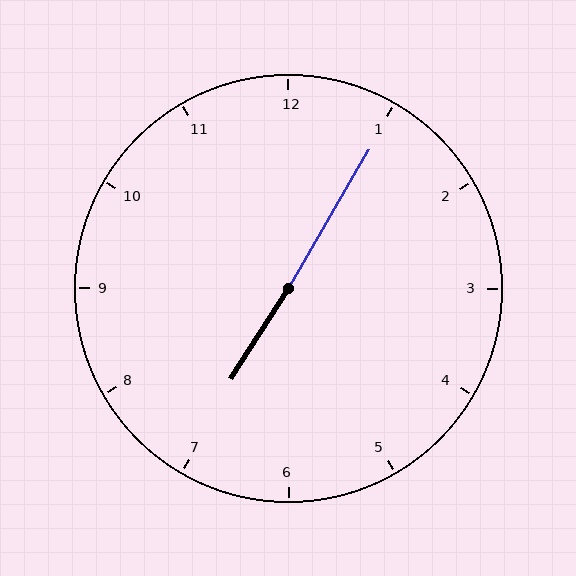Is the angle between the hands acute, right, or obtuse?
It is obtuse.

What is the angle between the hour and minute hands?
Approximately 178 degrees.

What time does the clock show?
7:05.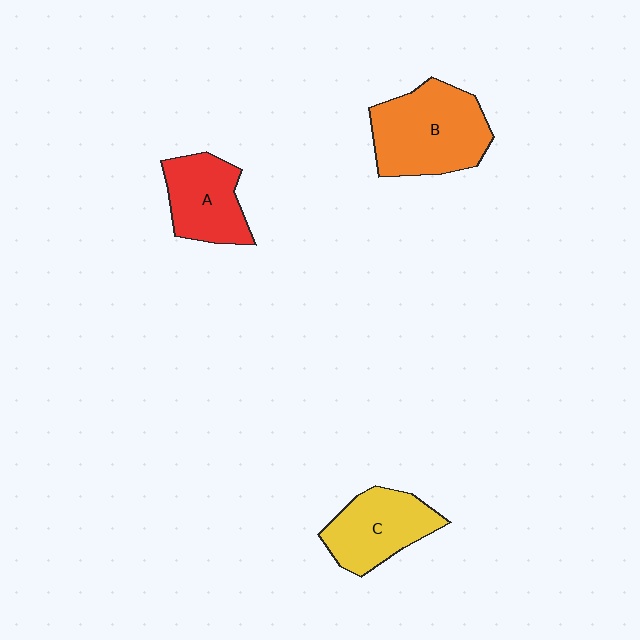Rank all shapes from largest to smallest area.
From largest to smallest: B (orange), C (yellow), A (red).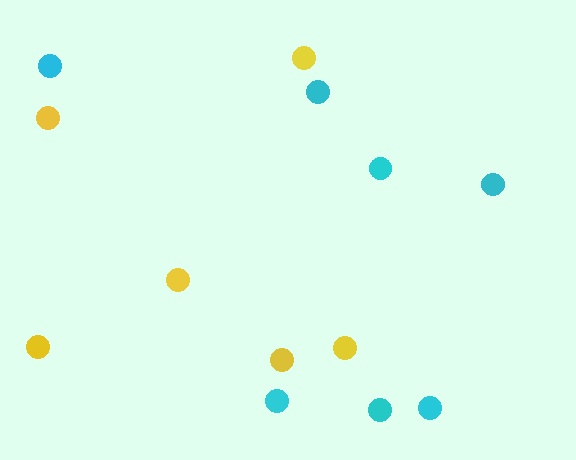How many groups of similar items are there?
There are 2 groups: one group of cyan circles (7) and one group of yellow circles (6).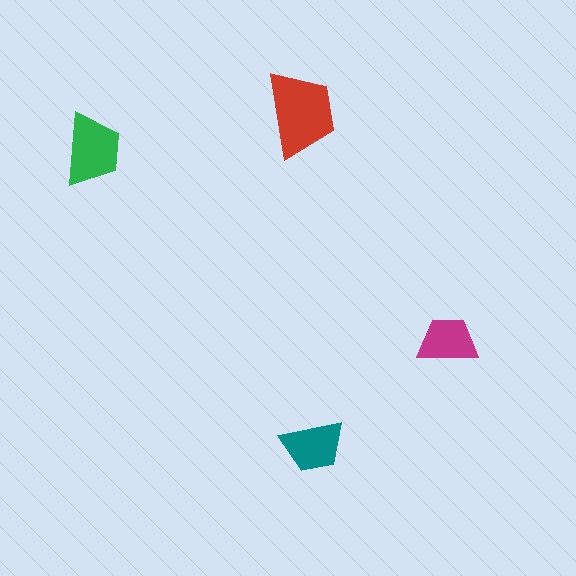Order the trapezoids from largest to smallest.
the red one, the green one, the teal one, the magenta one.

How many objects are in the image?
There are 4 objects in the image.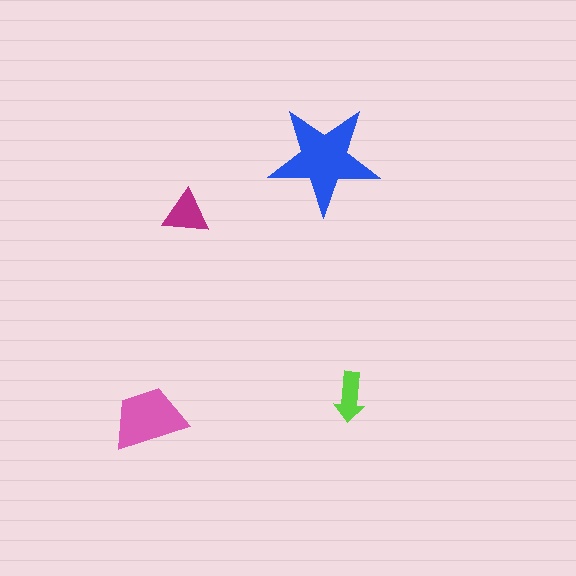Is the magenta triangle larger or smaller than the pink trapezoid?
Smaller.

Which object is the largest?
The blue star.